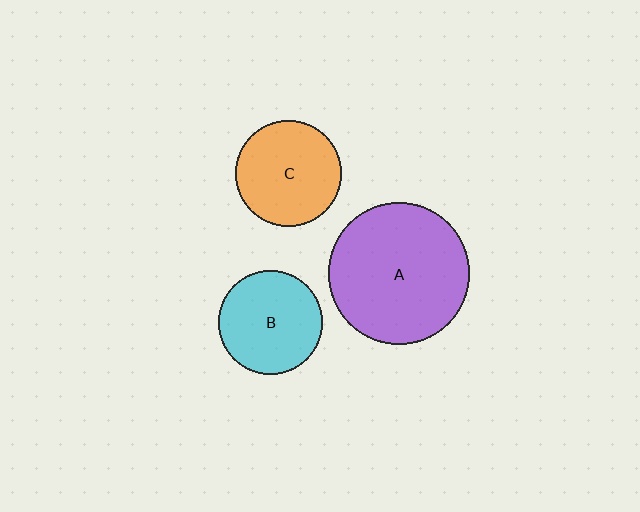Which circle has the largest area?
Circle A (purple).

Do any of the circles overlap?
No, none of the circles overlap.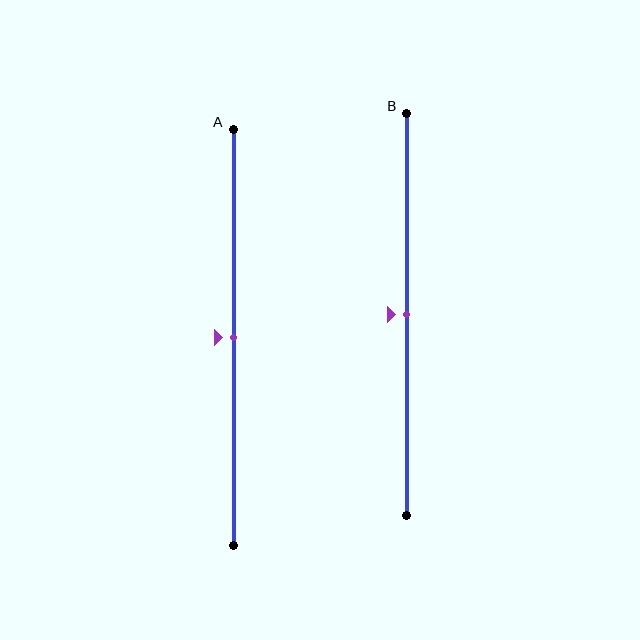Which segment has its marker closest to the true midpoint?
Segment A has its marker closest to the true midpoint.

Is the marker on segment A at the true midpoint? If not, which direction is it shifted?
Yes, the marker on segment A is at the true midpoint.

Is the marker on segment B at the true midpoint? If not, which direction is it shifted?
Yes, the marker on segment B is at the true midpoint.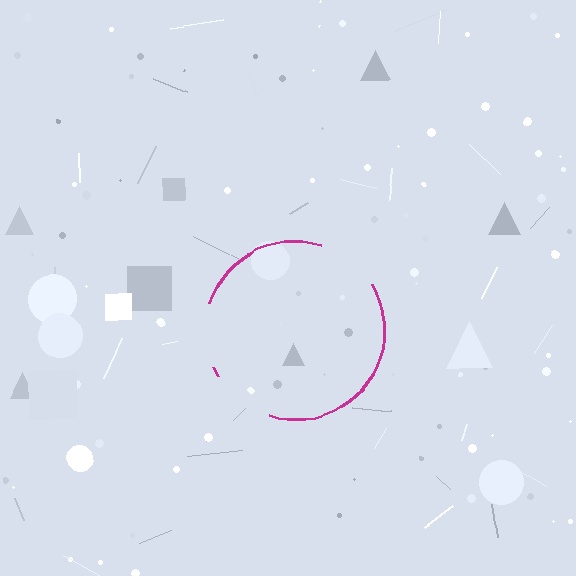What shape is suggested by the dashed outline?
The dashed outline suggests a circle.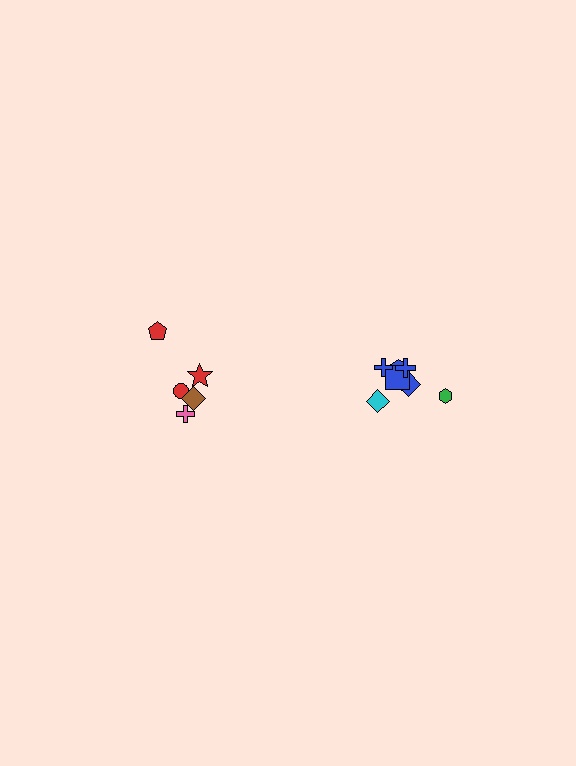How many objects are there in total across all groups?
There are 12 objects.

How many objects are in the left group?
There are 5 objects.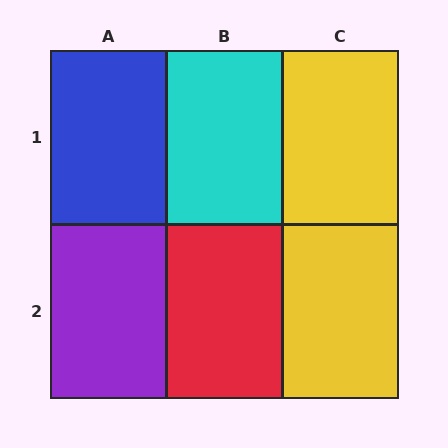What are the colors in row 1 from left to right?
Blue, cyan, yellow.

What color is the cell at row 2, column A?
Purple.